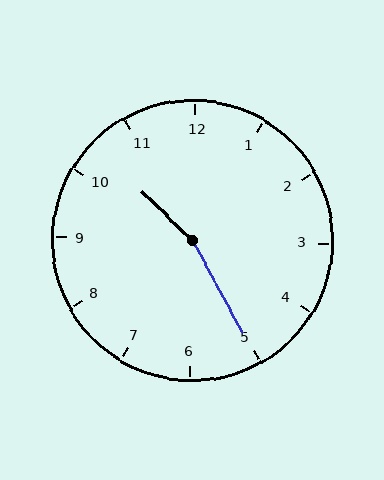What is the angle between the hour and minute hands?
Approximately 162 degrees.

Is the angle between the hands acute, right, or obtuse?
It is obtuse.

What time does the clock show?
10:25.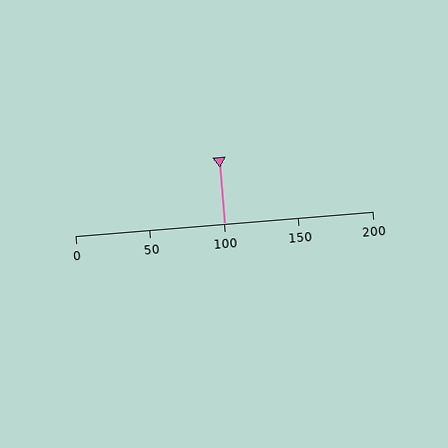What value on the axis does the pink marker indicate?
The marker indicates approximately 100.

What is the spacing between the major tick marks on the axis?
The major ticks are spaced 50 apart.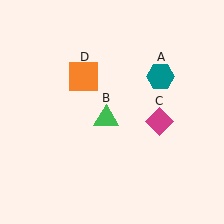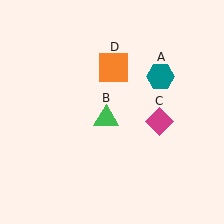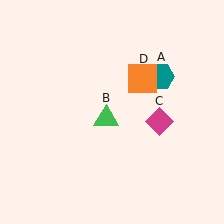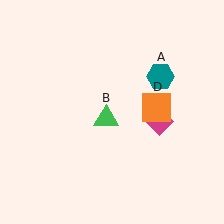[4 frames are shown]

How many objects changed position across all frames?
1 object changed position: orange square (object D).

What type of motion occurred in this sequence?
The orange square (object D) rotated clockwise around the center of the scene.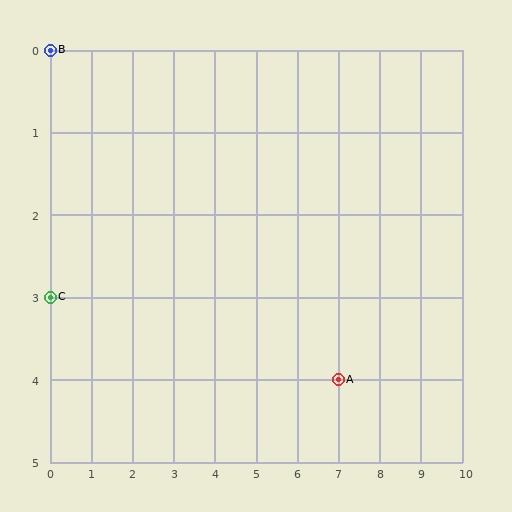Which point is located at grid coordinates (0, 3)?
Point C is at (0, 3).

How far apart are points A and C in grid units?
Points A and C are 7 columns and 1 row apart (about 7.1 grid units diagonally).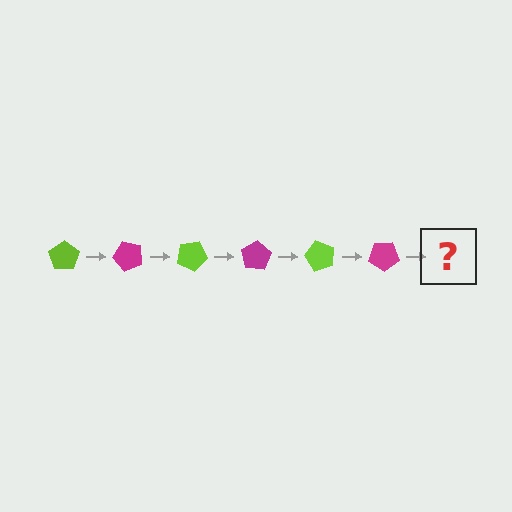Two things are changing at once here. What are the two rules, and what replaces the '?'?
The two rules are that it rotates 50 degrees each step and the color cycles through lime and magenta. The '?' should be a lime pentagon, rotated 300 degrees from the start.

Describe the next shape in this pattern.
It should be a lime pentagon, rotated 300 degrees from the start.